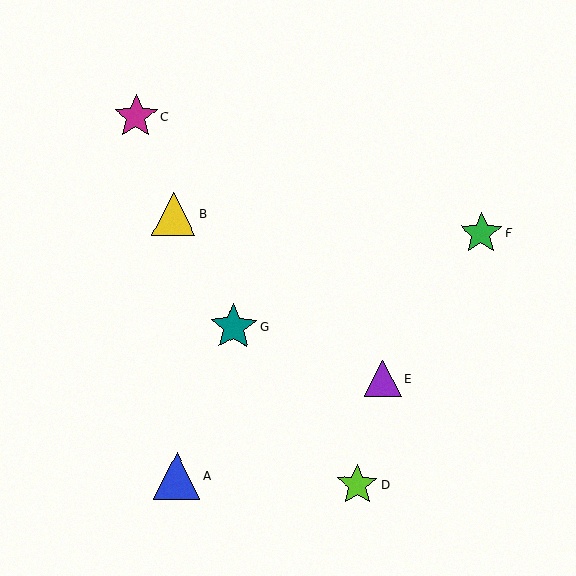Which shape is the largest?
The teal star (labeled G) is the largest.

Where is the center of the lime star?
The center of the lime star is at (358, 485).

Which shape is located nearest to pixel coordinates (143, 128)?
The magenta star (labeled C) at (136, 116) is nearest to that location.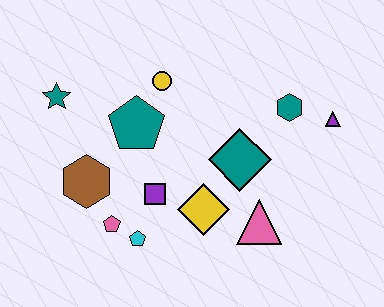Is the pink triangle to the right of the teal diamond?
Yes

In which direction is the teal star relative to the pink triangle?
The teal star is to the left of the pink triangle.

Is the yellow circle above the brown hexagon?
Yes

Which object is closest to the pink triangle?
The yellow diamond is closest to the pink triangle.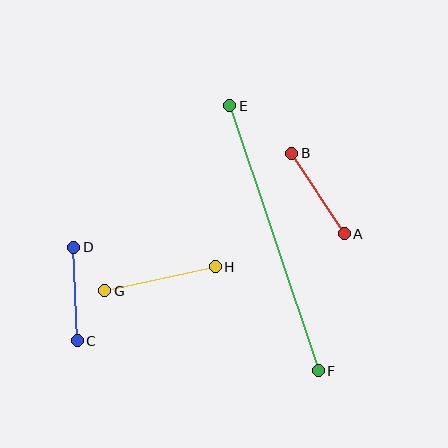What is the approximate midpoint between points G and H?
The midpoint is at approximately (160, 279) pixels.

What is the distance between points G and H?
The distance is approximately 113 pixels.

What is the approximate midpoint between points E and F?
The midpoint is at approximately (274, 238) pixels.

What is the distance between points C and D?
The distance is approximately 94 pixels.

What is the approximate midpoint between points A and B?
The midpoint is at approximately (318, 193) pixels.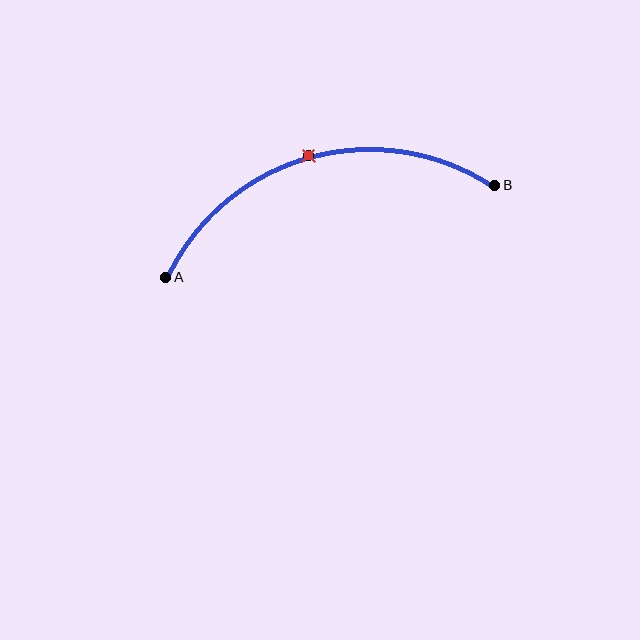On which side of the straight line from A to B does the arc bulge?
The arc bulges above the straight line connecting A and B.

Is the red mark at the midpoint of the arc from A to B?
Yes. The red mark lies on the arc at equal arc-length from both A and B — it is the arc midpoint.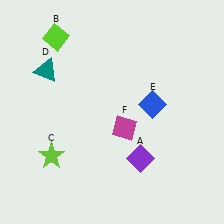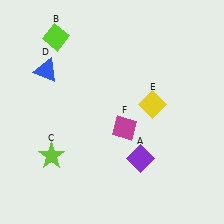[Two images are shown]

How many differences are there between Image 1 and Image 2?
There are 2 differences between the two images.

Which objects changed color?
D changed from teal to blue. E changed from blue to yellow.